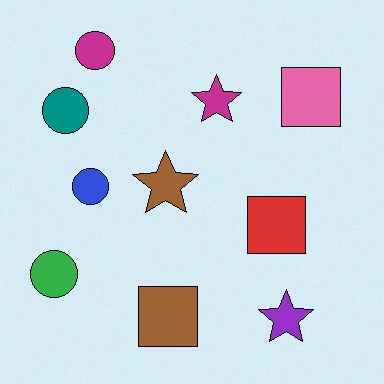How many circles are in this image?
There are 4 circles.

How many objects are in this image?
There are 10 objects.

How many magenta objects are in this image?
There are 2 magenta objects.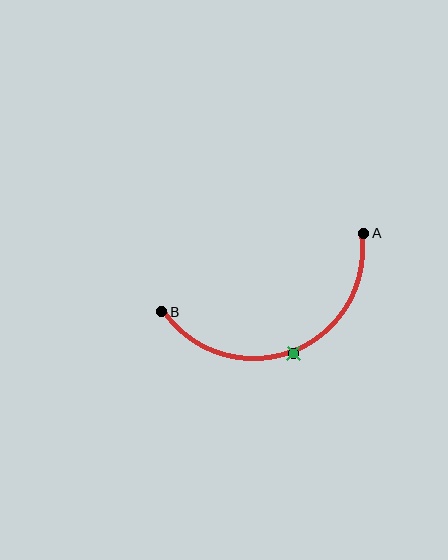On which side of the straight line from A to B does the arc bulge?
The arc bulges below the straight line connecting A and B.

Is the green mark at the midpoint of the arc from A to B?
Yes. The green mark lies on the arc at equal arc-length from both A and B — it is the arc midpoint.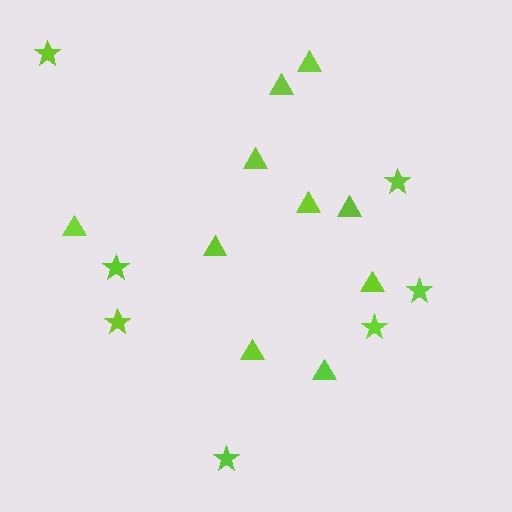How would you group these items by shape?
There are 2 groups: one group of triangles (10) and one group of stars (7).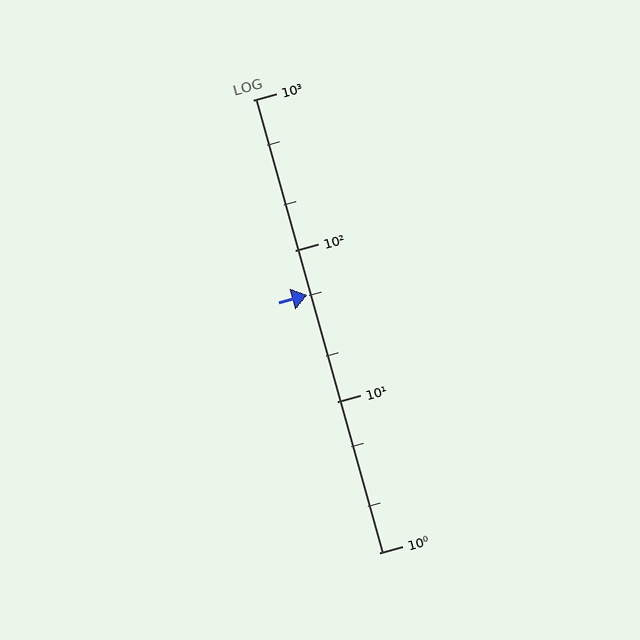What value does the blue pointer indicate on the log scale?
The pointer indicates approximately 51.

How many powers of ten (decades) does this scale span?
The scale spans 3 decades, from 1 to 1000.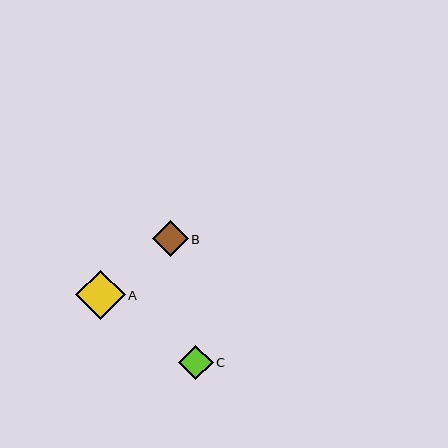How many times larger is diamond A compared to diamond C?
Diamond A is approximately 1.4 times the size of diamond C.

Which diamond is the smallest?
Diamond C is the smallest with a size of approximately 35 pixels.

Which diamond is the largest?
Diamond A is the largest with a size of approximately 49 pixels.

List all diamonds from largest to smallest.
From largest to smallest: A, B, C.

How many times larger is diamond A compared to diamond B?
Diamond A is approximately 1.4 times the size of diamond B.